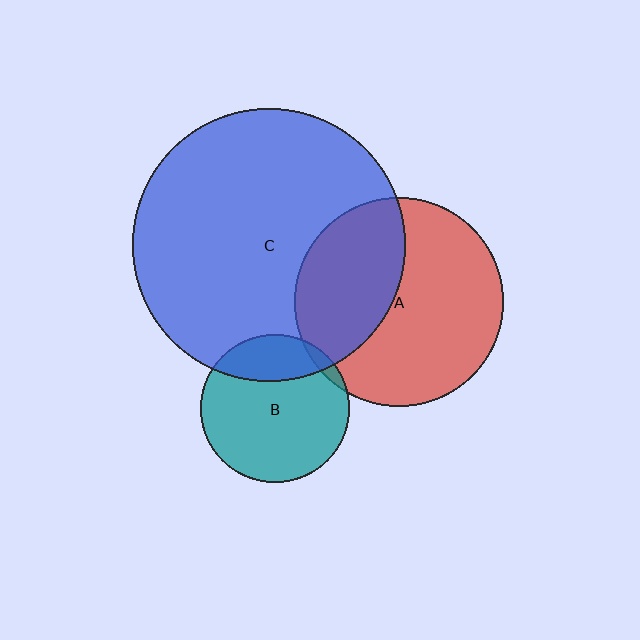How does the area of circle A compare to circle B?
Approximately 2.0 times.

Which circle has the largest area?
Circle C (blue).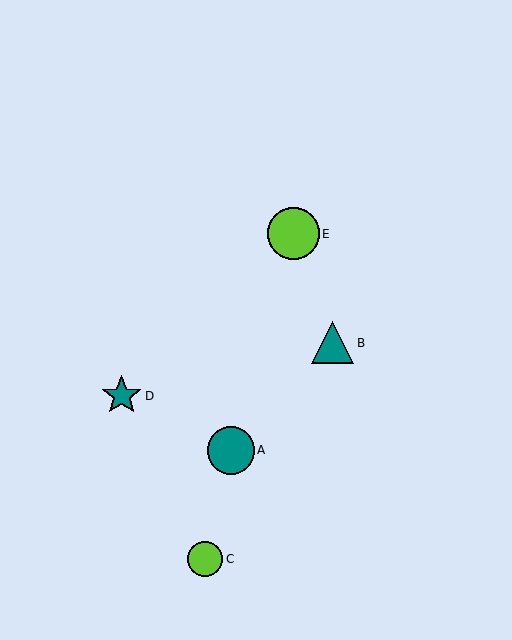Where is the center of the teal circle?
The center of the teal circle is at (231, 450).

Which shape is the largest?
The lime circle (labeled E) is the largest.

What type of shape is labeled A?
Shape A is a teal circle.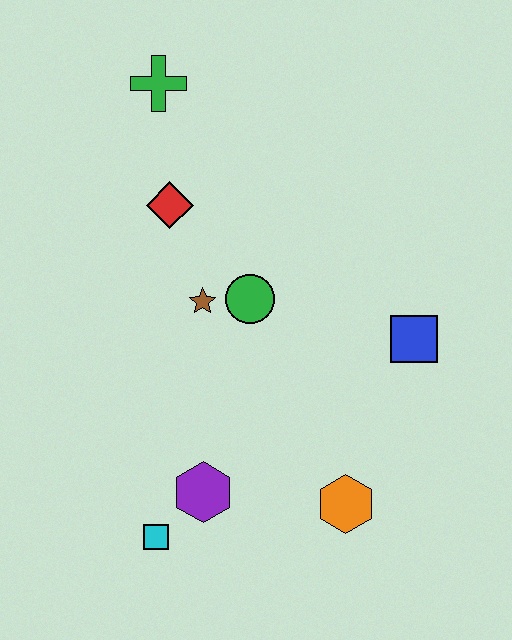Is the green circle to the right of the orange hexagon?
No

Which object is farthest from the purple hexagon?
The green cross is farthest from the purple hexagon.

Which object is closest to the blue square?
The green circle is closest to the blue square.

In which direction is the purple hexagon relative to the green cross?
The purple hexagon is below the green cross.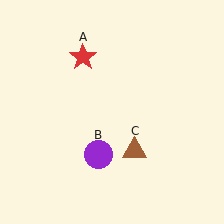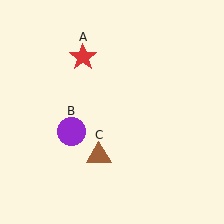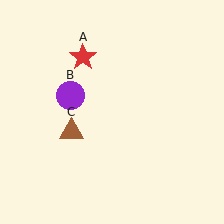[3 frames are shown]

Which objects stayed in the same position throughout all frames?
Red star (object A) remained stationary.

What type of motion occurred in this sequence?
The purple circle (object B), brown triangle (object C) rotated clockwise around the center of the scene.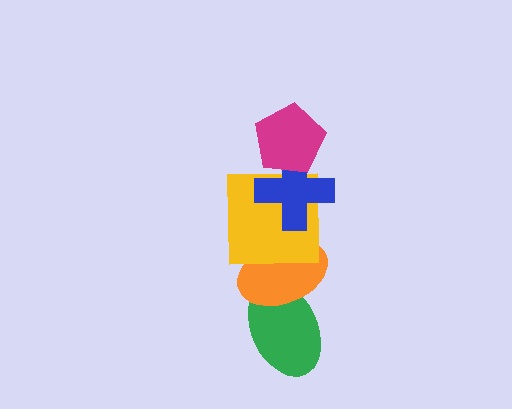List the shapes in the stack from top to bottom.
From top to bottom: the magenta pentagon, the blue cross, the yellow square, the orange ellipse, the green ellipse.